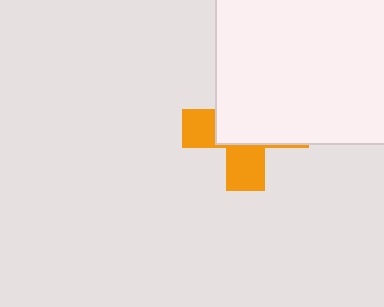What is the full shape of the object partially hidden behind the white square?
The partially hidden object is an orange cross.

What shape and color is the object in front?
The object in front is a white square.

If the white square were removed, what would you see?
You would see the complete orange cross.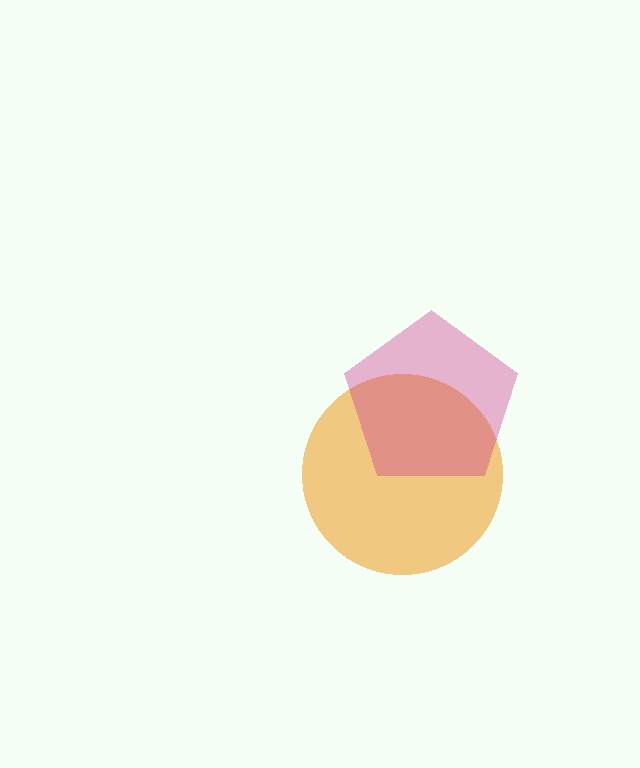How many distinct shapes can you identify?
There are 2 distinct shapes: an orange circle, a magenta pentagon.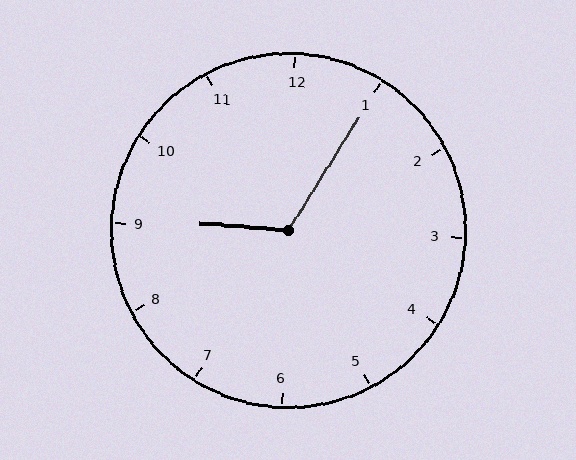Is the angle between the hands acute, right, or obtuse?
It is obtuse.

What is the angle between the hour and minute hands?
Approximately 118 degrees.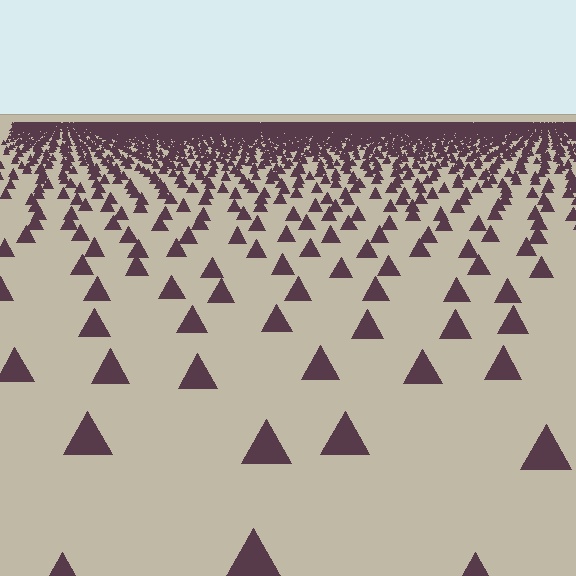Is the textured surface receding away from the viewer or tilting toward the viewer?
The surface is receding away from the viewer. Texture elements get smaller and denser toward the top.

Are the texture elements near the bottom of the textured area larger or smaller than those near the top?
Larger. Near the bottom, elements are closer to the viewer and appear at a bigger on-screen size.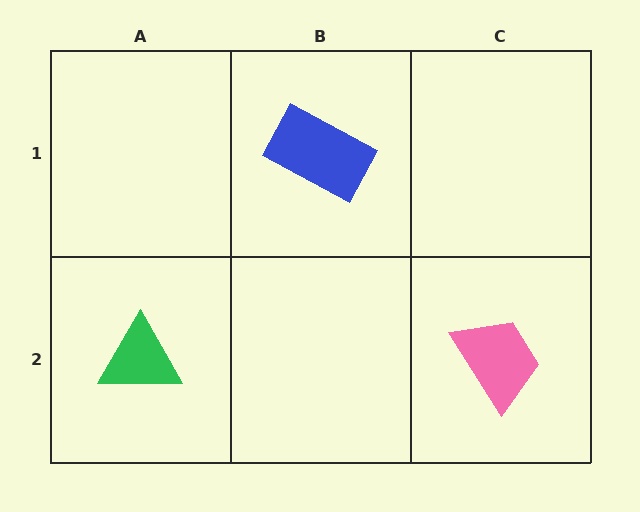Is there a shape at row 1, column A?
No, that cell is empty.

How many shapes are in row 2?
2 shapes.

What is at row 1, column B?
A blue rectangle.